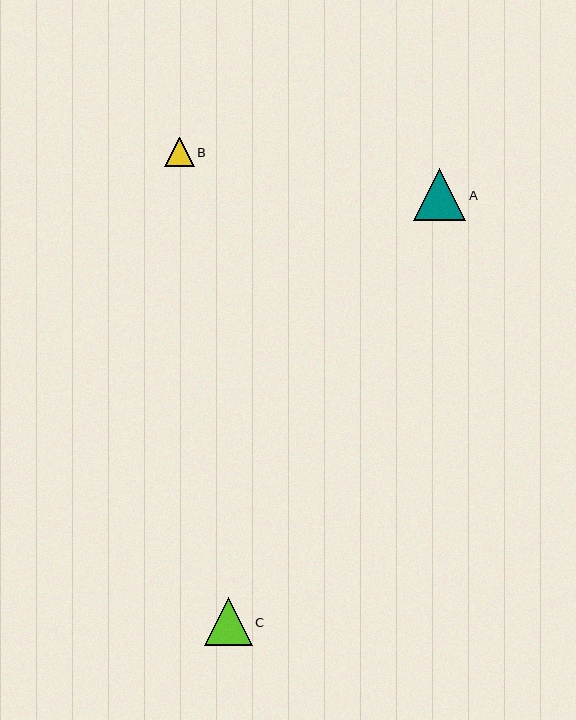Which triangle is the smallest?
Triangle B is the smallest with a size of approximately 30 pixels.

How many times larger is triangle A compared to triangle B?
Triangle A is approximately 1.7 times the size of triangle B.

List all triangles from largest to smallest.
From largest to smallest: A, C, B.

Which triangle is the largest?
Triangle A is the largest with a size of approximately 52 pixels.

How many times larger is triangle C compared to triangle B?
Triangle C is approximately 1.6 times the size of triangle B.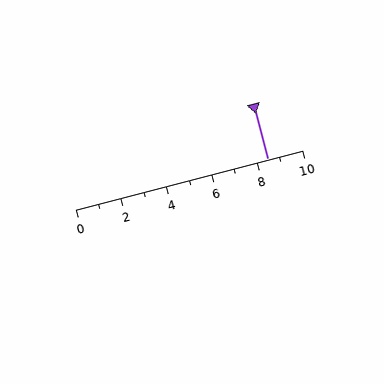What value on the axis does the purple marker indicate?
The marker indicates approximately 8.5.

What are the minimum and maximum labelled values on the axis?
The axis runs from 0 to 10.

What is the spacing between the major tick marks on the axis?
The major ticks are spaced 2 apart.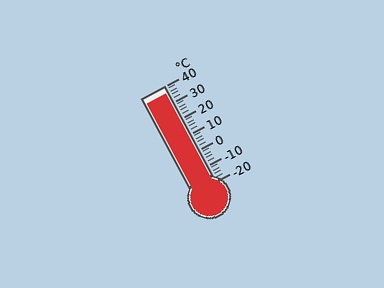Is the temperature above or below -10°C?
The temperature is above -10°C.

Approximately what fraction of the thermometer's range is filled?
The thermometer is filled to approximately 95% of its range.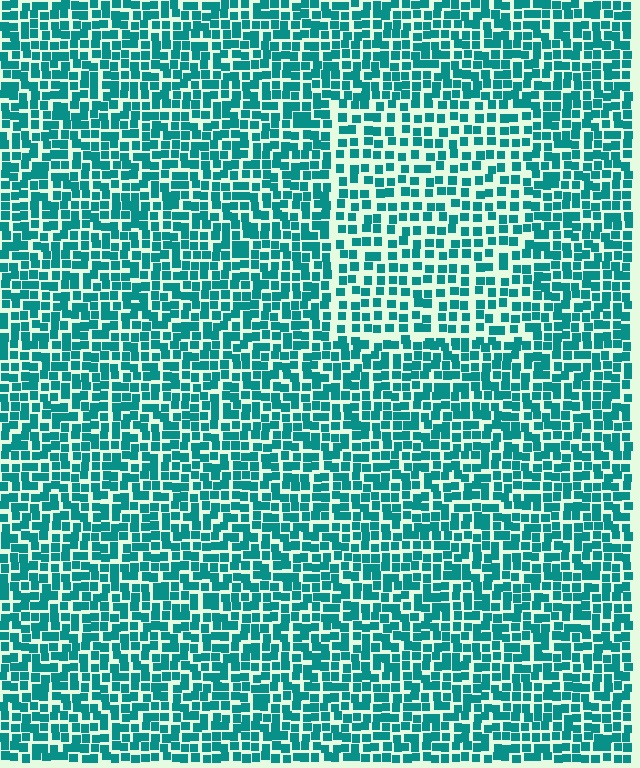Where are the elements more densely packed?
The elements are more densely packed outside the rectangle boundary.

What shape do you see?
I see a rectangle.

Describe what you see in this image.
The image contains small teal elements arranged at two different densities. A rectangle-shaped region is visible where the elements are less densely packed than the surrounding area.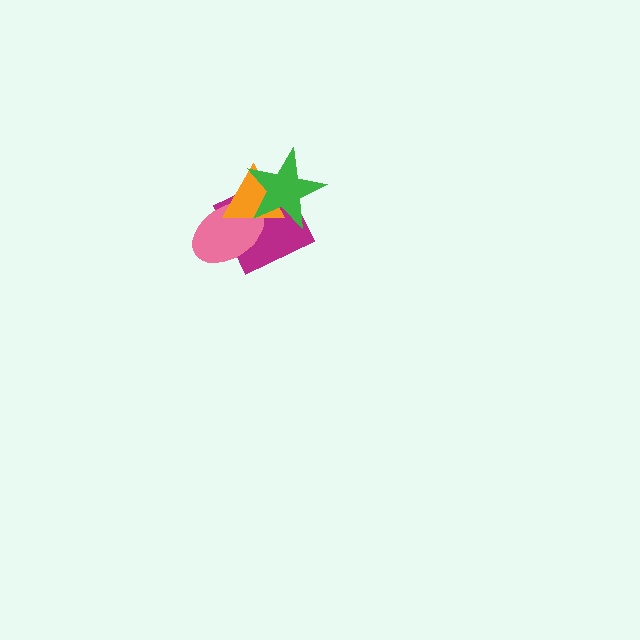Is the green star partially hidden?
No, no other shape covers it.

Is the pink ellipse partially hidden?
Yes, it is partially covered by another shape.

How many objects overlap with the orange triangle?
3 objects overlap with the orange triangle.